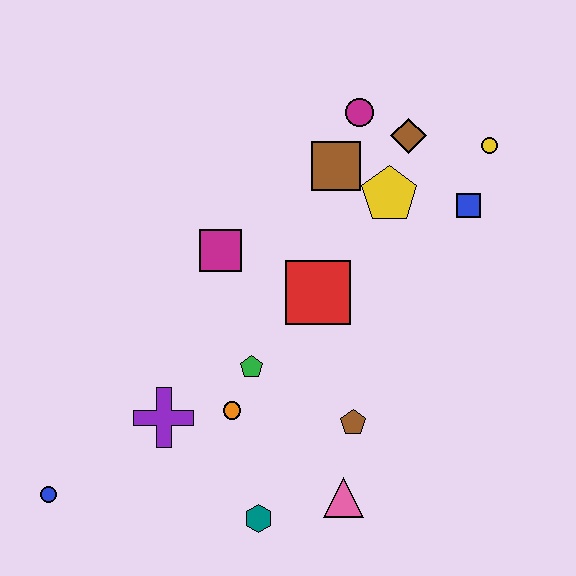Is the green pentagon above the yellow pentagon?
No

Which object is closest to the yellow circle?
The blue square is closest to the yellow circle.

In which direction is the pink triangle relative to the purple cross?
The pink triangle is to the right of the purple cross.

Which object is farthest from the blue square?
The blue circle is farthest from the blue square.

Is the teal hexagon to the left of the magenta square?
No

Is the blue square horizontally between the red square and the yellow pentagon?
No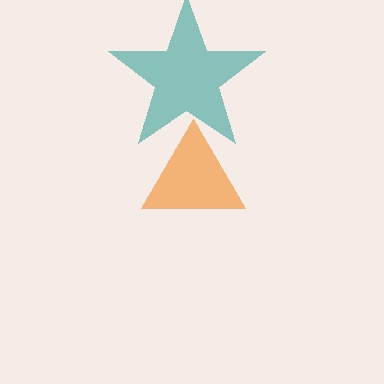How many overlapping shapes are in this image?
There are 2 overlapping shapes in the image.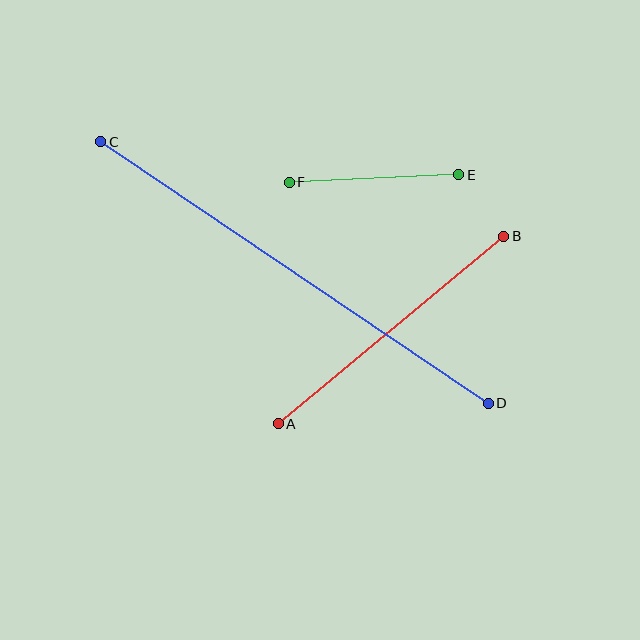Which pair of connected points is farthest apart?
Points C and D are farthest apart.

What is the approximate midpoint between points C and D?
The midpoint is at approximately (294, 273) pixels.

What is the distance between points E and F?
The distance is approximately 169 pixels.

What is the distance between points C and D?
The distance is approximately 467 pixels.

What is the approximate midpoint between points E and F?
The midpoint is at approximately (374, 178) pixels.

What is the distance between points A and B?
The distance is approximately 293 pixels.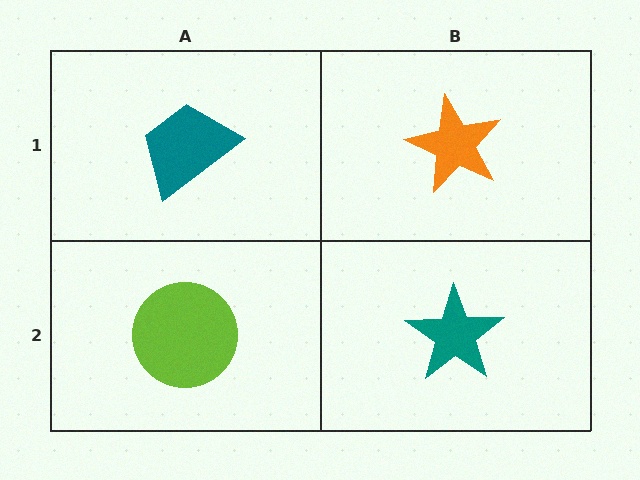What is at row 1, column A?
A teal trapezoid.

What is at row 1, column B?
An orange star.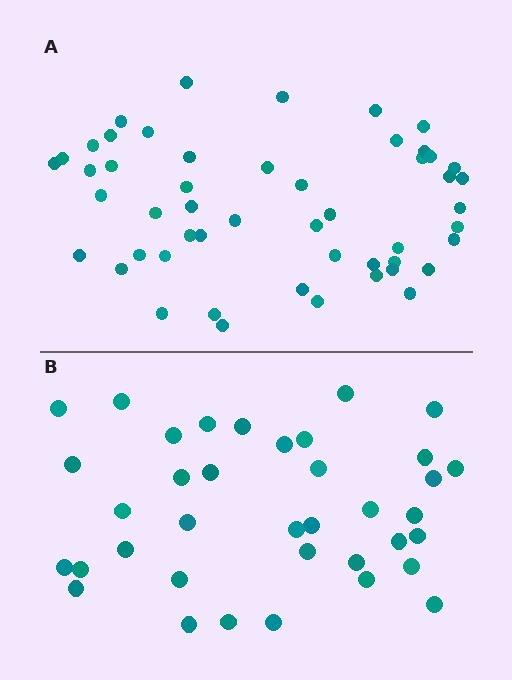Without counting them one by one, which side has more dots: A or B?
Region A (the top region) has more dots.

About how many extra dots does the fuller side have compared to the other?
Region A has approximately 15 more dots than region B.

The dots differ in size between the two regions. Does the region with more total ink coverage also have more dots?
No. Region B has more total ink coverage because its dots are larger, but region A actually contains more individual dots. Total area can be misleading — the number of items is what matters here.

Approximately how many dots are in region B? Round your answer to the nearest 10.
About 40 dots. (The exact count is 37, which rounds to 40.)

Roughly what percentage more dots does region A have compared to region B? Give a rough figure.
About 40% more.